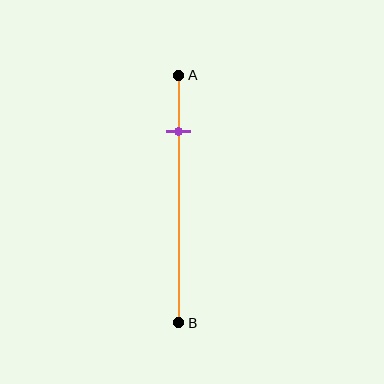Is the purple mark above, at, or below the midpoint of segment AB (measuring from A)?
The purple mark is above the midpoint of segment AB.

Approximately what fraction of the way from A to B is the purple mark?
The purple mark is approximately 25% of the way from A to B.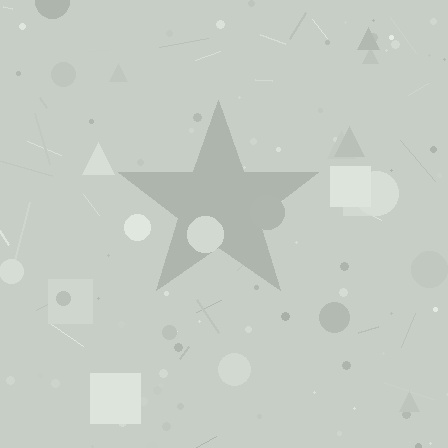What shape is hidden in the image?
A star is hidden in the image.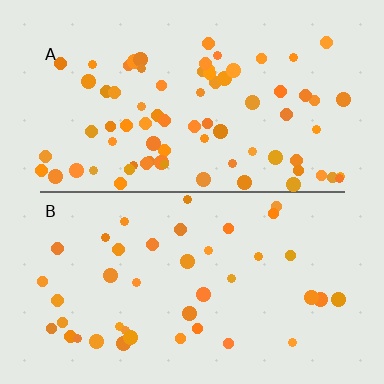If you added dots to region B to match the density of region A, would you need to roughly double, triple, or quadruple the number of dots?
Approximately double.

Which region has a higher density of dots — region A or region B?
A (the top).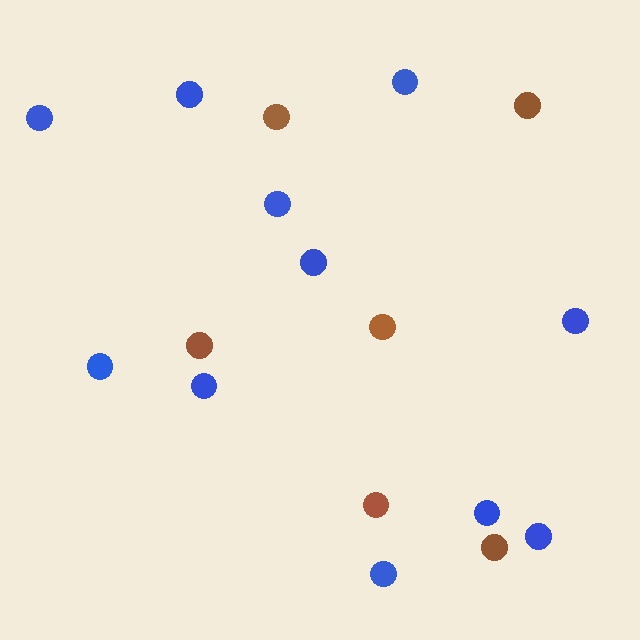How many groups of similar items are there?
There are 2 groups: one group of blue circles (11) and one group of brown circles (6).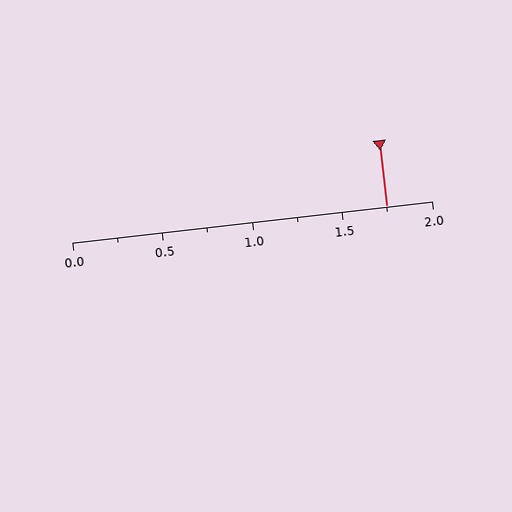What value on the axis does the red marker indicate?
The marker indicates approximately 1.75.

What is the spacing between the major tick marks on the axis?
The major ticks are spaced 0.5 apart.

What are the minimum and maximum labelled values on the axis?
The axis runs from 0.0 to 2.0.